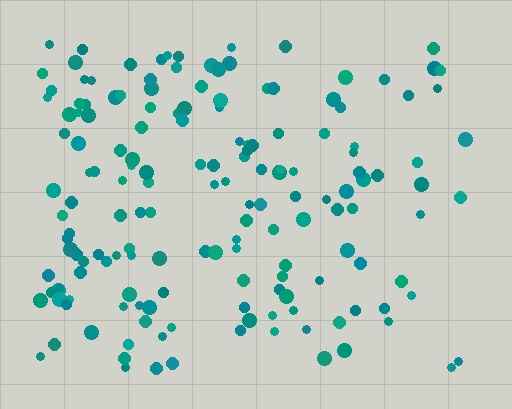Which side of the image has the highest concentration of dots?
The left.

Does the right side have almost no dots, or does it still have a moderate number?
Still a moderate number, just noticeably fewer than the left.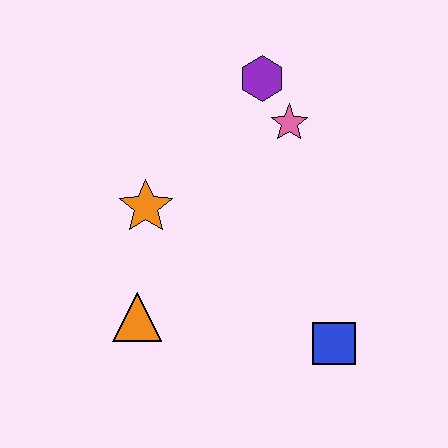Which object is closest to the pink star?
The purple hexagon is closest to the pink star.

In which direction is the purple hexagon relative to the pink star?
The purple hexagon is above the pink star.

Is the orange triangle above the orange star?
No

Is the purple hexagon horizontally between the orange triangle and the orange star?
No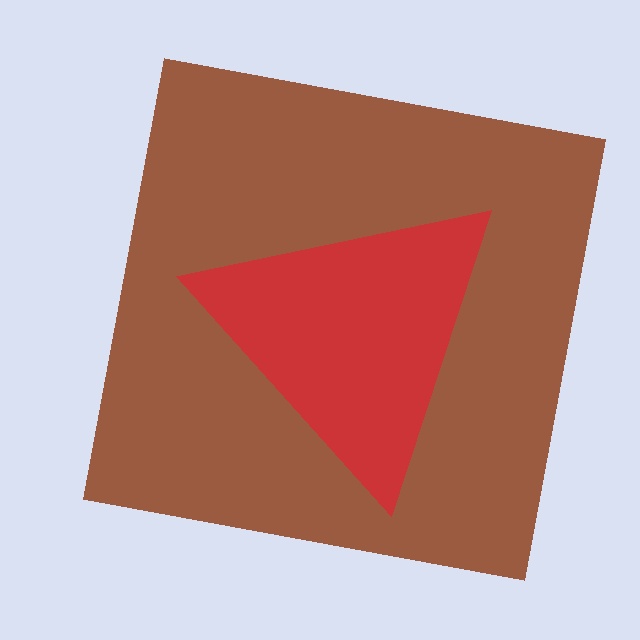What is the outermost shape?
The brown square.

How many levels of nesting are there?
2.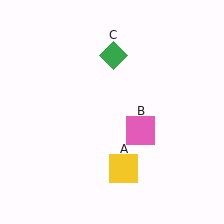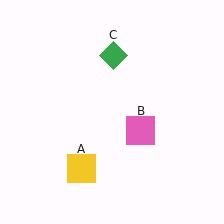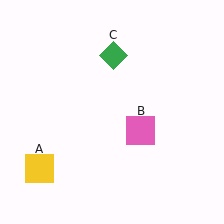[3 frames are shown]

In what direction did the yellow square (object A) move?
The yellow square (object A) moved left.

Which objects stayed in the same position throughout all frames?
Pink square (object B) and green diamond (object C) remained stationary.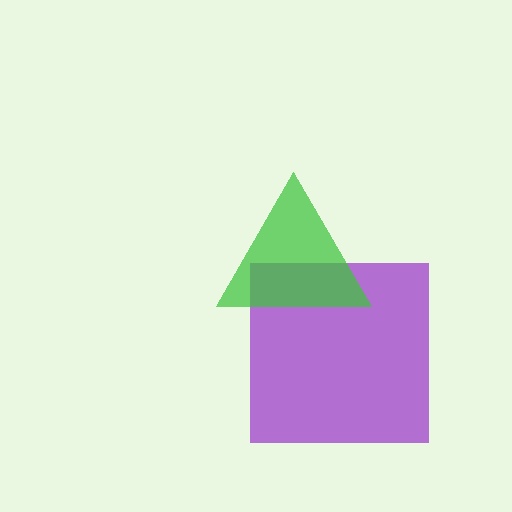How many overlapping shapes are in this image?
There are 2 overlapping shapes in the image.